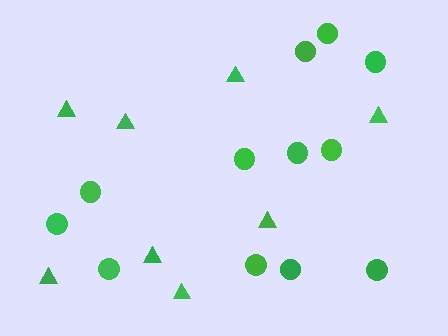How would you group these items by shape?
There are 2 groups: one group of circles (12) and one group of triangles (8).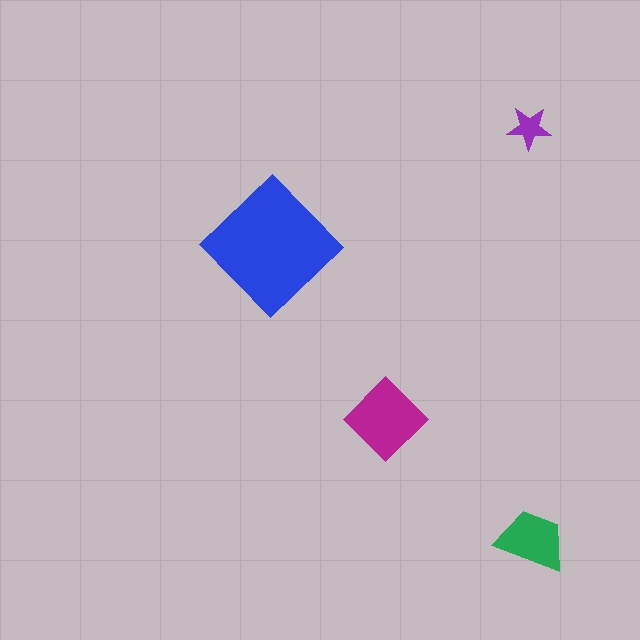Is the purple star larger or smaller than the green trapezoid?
Smaller.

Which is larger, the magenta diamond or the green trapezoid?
The magenta diamond.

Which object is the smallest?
The purple star.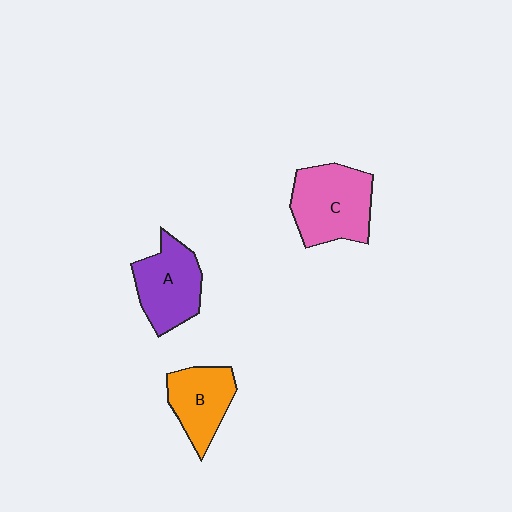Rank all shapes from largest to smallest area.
From largest to smallest: C (pink), A (purple), B (orange).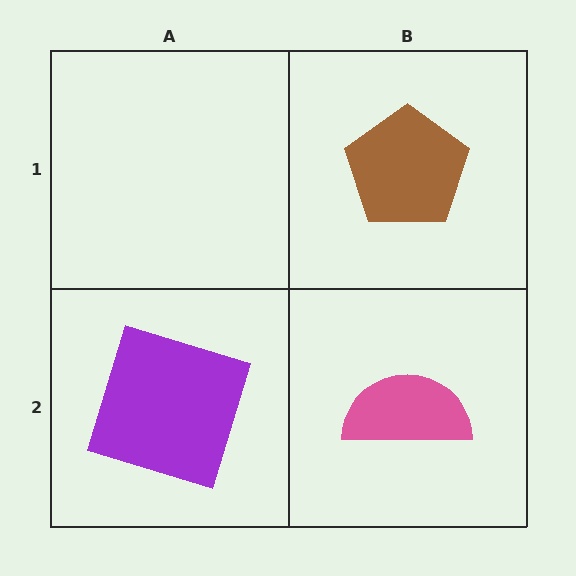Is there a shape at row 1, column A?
No, that cell is empty.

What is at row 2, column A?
A purple square.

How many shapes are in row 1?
1 shape.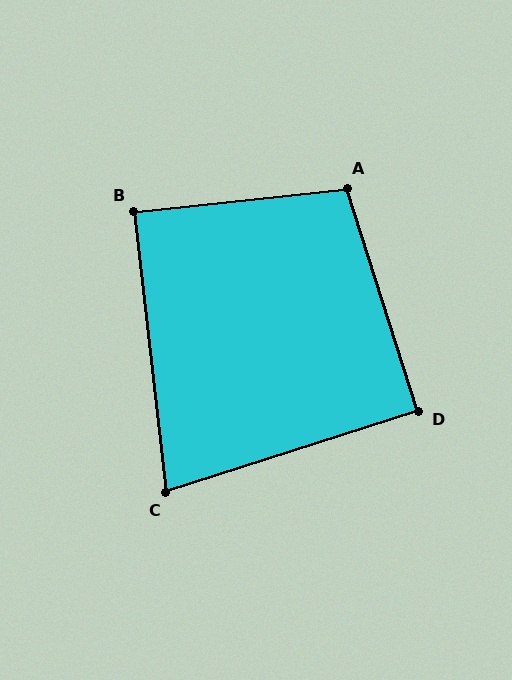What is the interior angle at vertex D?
Approximately 90 degrees (approximately right).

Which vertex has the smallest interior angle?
C, at approximately 79 degrees.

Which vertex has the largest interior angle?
A, at approximately 101 degrees.